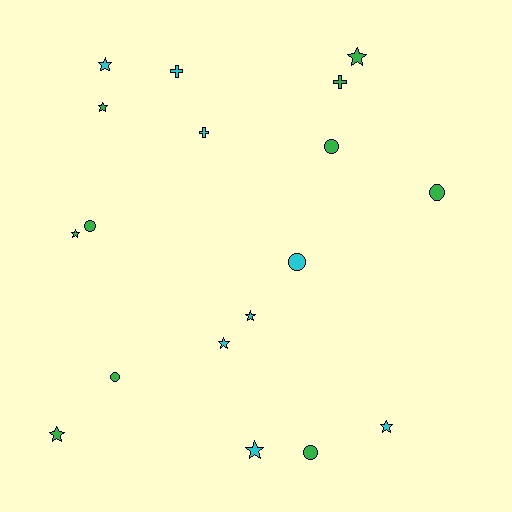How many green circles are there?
There are 5 green circles.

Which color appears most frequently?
Green, with 10 objects.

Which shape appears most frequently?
Star, with 9 objects.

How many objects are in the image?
There are 18 objects.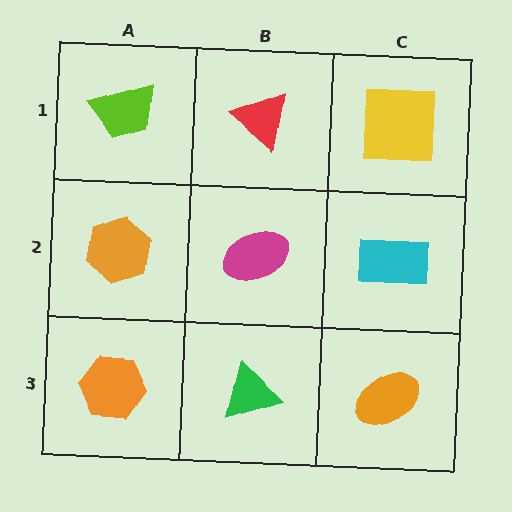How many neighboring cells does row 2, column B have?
4.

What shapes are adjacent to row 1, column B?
A magenta ellipse (row 2, column B), a lime trapezoid (row 1, column A), a yellow square (row 1, column C).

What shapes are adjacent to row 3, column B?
A magenta ellipse (row 2, column B), an orange hexagon (row 3, column A), an orange ellipse (row 3, column C).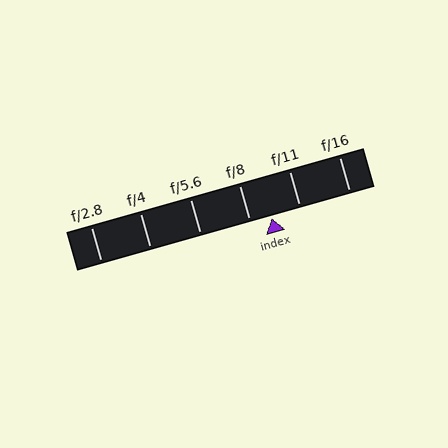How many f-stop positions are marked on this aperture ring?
There are 6 f-stop positions marked.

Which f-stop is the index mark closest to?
The index mark is closest to f/8.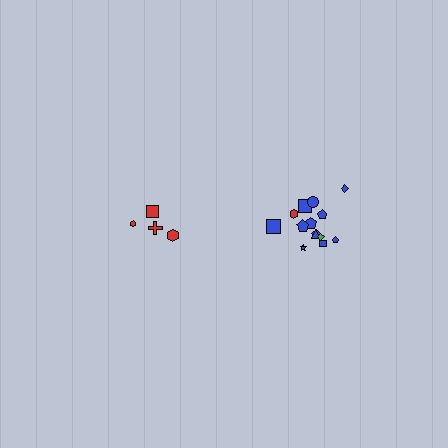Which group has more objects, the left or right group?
The right group.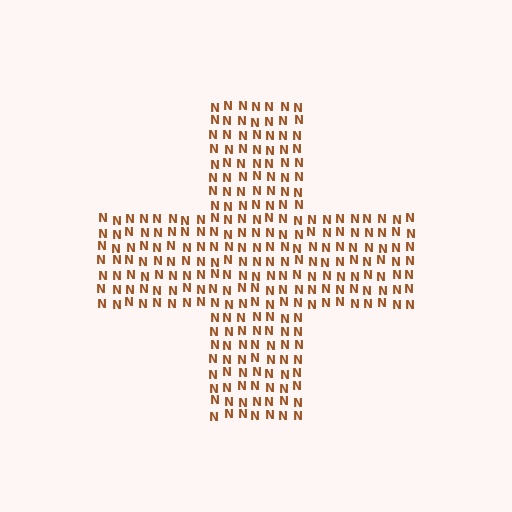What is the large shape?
The large shape is a cross.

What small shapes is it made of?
It is made of small letter N's.